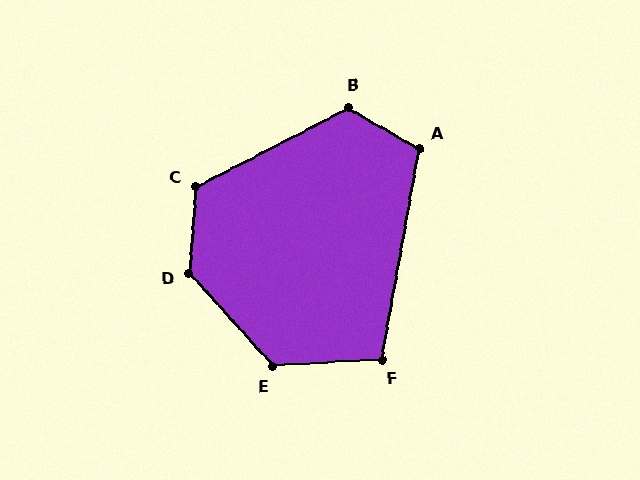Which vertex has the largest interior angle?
D, at approximately 134 degrees.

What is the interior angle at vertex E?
Approximately 128 degrees (obtuse).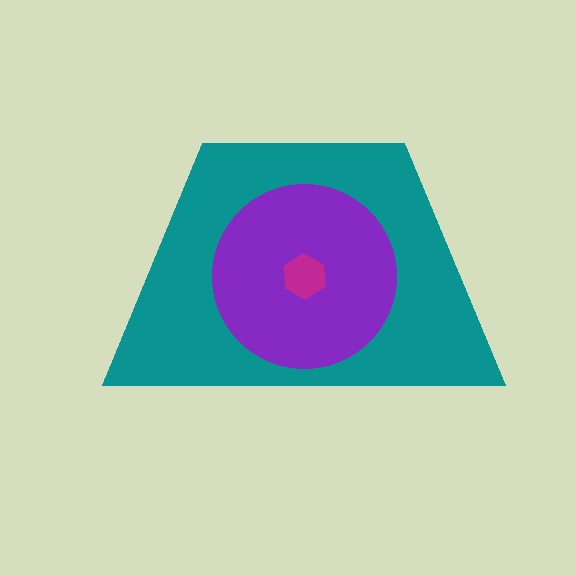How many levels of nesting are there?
3.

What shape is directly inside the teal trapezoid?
The purple circle.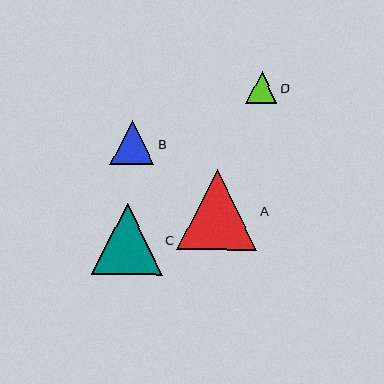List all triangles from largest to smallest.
From largest to smallest: A, C, B, D.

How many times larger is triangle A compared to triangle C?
Triangle A is approximately 1.1 times the size of triangle C.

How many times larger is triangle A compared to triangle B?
Triangle A is approximately 1.8 times the size of triangle B.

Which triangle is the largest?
Triangle A is the largest with a size of approximately 80 pixels.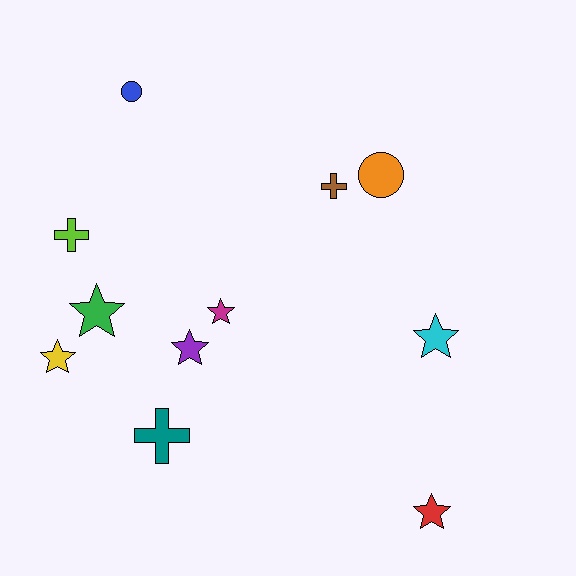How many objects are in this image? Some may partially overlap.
There are 11 objects.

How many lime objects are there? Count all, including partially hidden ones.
There is 1 lime object.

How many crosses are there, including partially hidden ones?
There are 3 crosses.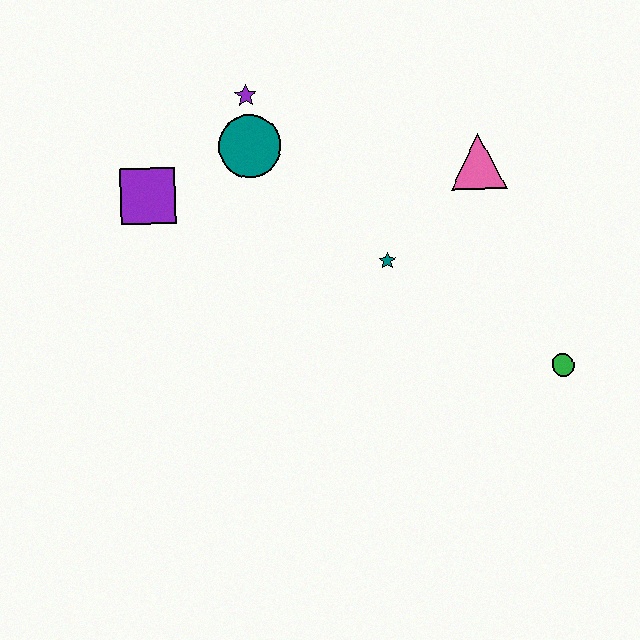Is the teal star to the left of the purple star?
No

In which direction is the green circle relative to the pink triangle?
The green circle is below the pink triangle.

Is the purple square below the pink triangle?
Yes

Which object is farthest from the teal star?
The purple square is farthest from the teal star.